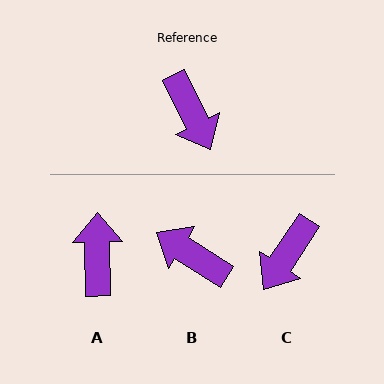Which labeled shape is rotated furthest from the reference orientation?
A, about 154 degrees away.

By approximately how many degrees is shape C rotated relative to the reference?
Approximately 60 degrees clockwise.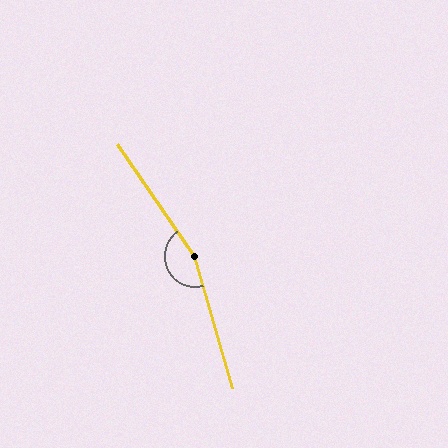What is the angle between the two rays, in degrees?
Approximately 161 degrees.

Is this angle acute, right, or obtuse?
It is obtuse.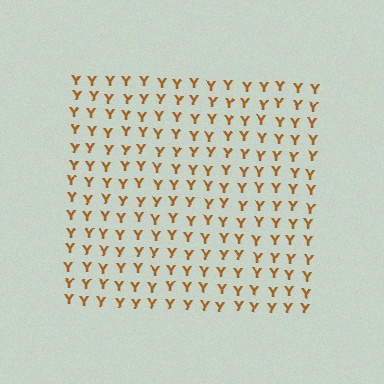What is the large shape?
The large shape is a square.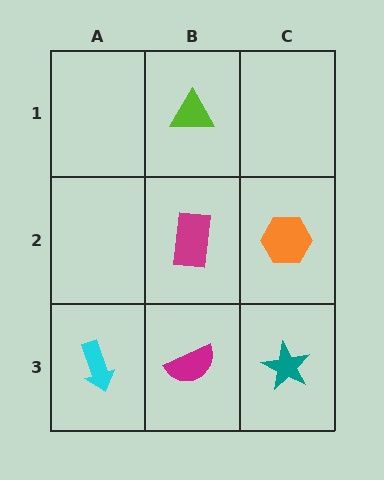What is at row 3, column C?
A teal star.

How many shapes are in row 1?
1 shape.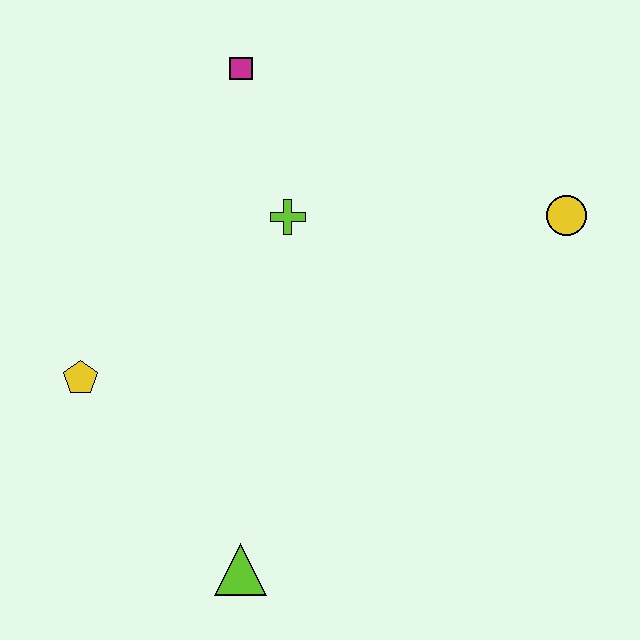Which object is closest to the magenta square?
The lime cross is closest to the magenta square.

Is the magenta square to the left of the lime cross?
Yes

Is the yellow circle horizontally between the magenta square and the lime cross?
No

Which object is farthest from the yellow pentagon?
The yellow circle is farthest from the yellow pentagon.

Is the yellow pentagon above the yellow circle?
No